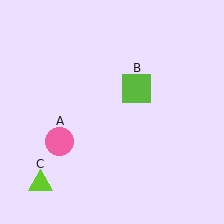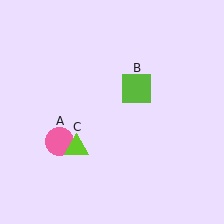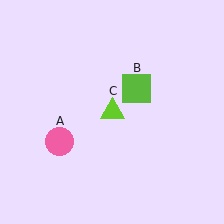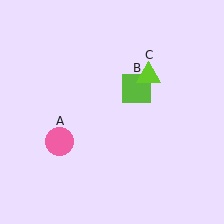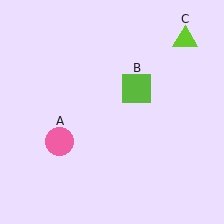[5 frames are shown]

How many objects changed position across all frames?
1 object changed position: lime triangle (object C).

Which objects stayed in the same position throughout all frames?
Pink circle (object A) and lime square (object B) remained stationary.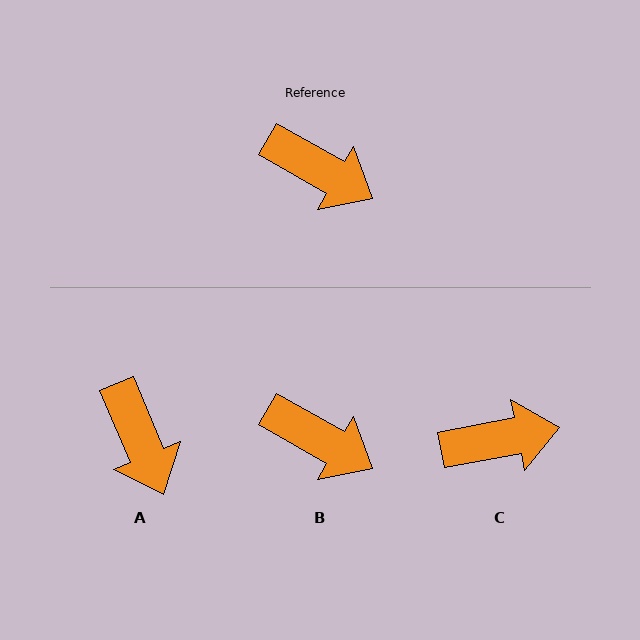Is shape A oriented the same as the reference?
No, it is off by about 38 degrees.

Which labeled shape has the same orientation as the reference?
B.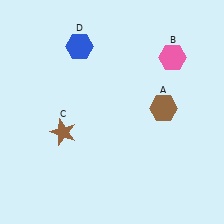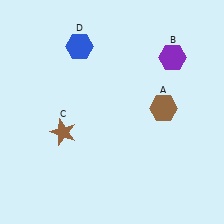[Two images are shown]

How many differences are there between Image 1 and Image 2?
There is 1 difference between the two images.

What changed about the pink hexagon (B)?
In Image 1, B is pink. In Image 2, it changed to purple.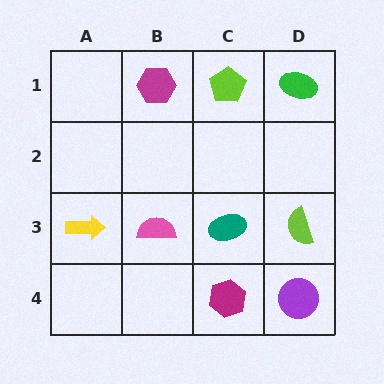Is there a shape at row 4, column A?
No, that cell is empty.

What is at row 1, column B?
A magenta hexagon.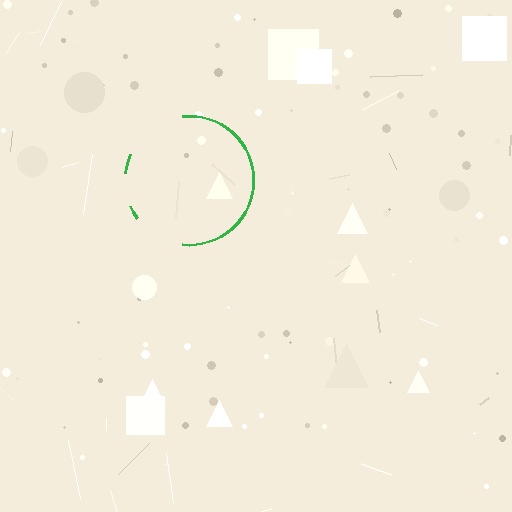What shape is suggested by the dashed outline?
The dashed outline suggests a circle.